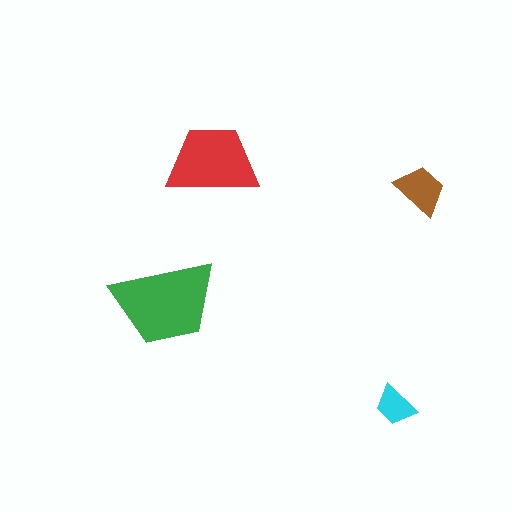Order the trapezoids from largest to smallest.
the green one, the red one, the brown one, the cyan one.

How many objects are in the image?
There are 4 objects in the image.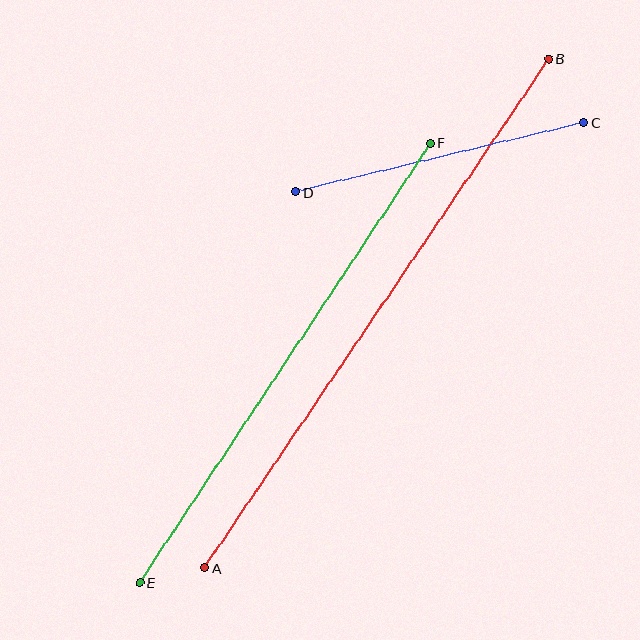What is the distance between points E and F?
The distance is approximately 527 pixels.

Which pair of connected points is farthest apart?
Points A and B are farthest apart.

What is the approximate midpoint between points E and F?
The midpoint is at approximately (285, 363) pixels.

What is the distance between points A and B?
The distance is approximately 614 pixels.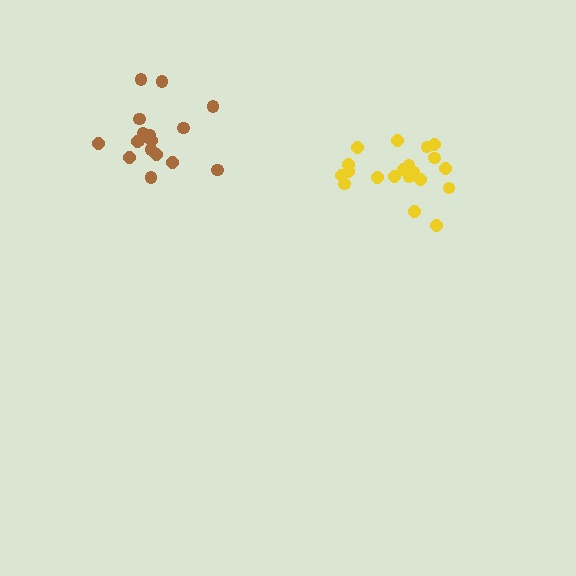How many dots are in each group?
Group 1: 17 dots, Group 2: 20 dots (37 total).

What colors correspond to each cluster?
The clusters are colored: brown, yellow.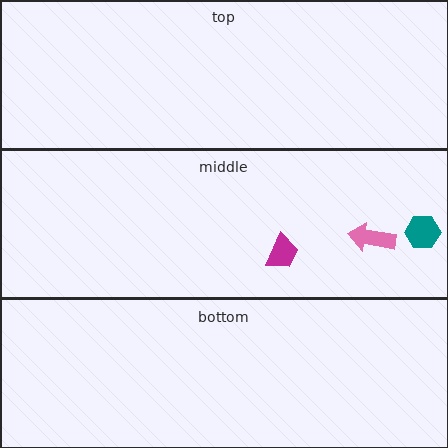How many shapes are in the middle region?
3.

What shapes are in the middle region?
The teal hexagon, the pink arrow, the magenta trapezoid.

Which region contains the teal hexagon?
The middle region.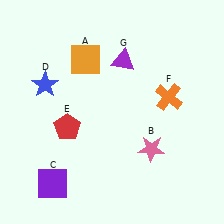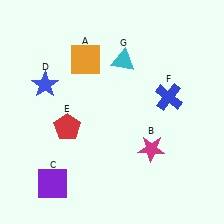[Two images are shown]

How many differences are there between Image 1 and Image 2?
There are 3 differences between the two images.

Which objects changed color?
B changed from pink to magenta. F changed from orange to blue. G changed from purple to cyan.